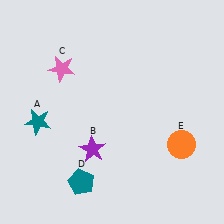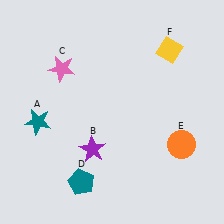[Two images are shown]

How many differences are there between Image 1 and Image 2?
There is 1 difference between the two images.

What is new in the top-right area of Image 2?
A yellow diamond (F) was added in the top-right area of Image 2.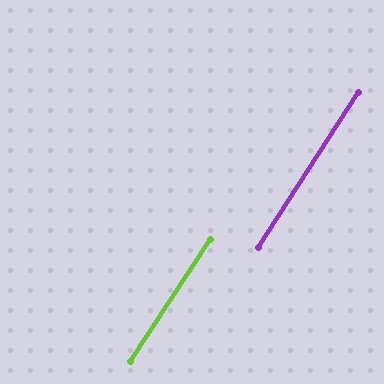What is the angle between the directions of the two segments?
Approximately 0 degrees.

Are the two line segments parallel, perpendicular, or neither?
Parallel — their directions differ by only 0.5°.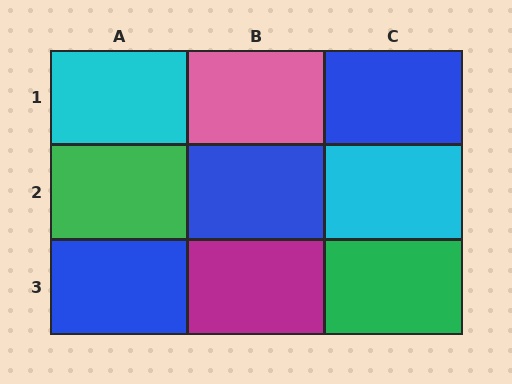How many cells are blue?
3 cells are blue.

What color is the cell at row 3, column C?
Green.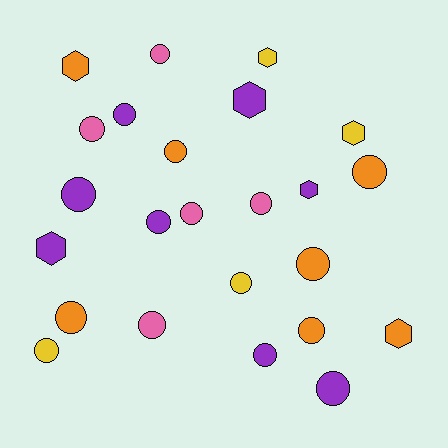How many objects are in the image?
There are 24 objects.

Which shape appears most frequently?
Circle, with 17 objects.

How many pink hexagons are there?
There are no pink hexagons.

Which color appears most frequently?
Purple, with 8 objects.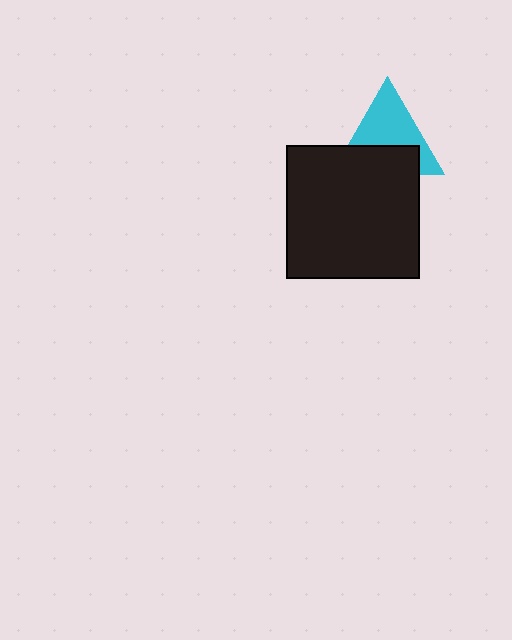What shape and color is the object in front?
The object in front is a black square.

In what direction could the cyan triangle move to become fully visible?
The cyan triangle could move up. That would shift it out from behind the black square entirely.